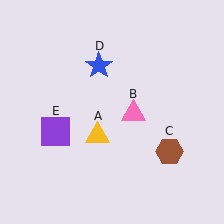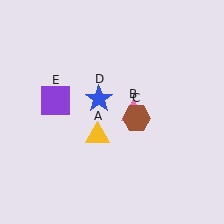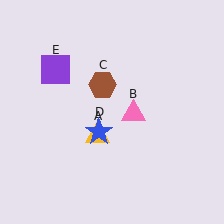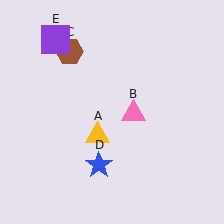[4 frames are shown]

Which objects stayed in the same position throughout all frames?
Yellow triangle (object A) and pink triangle (object B) remained stationary.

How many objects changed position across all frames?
3 objects changed position: brown hexagon (object C), blue star (object D), purple square (object E).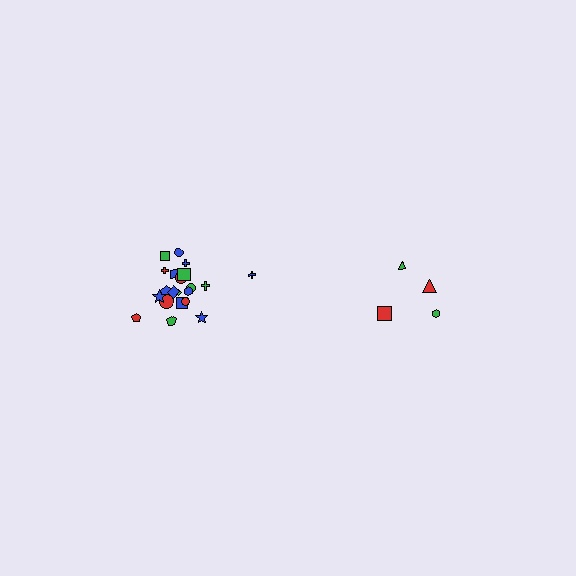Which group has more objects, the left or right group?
The left group.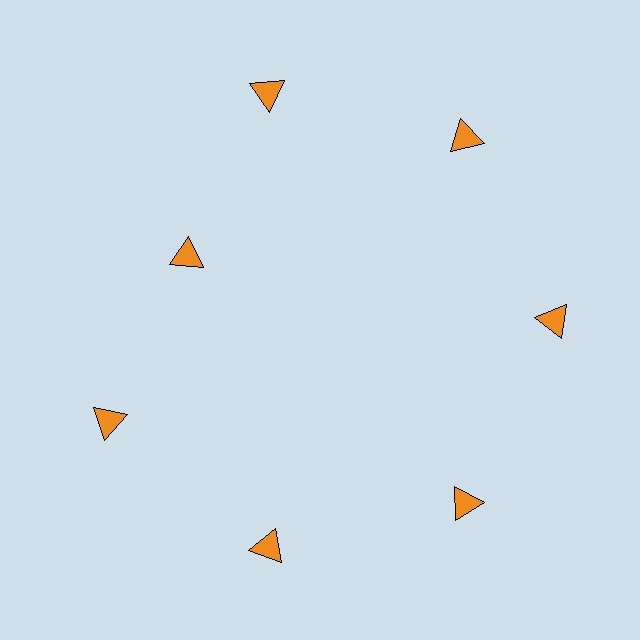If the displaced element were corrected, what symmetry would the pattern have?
It would have 7-fold rotational symmetry — the pattern would map onto itself every 51 degrees.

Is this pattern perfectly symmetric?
No. The 7 orange triangles are arranged in a ring, but one element near the 10 o'clock position is pulled inward toward the center, breaking the 7-fold rotational symmetry.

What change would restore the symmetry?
The symmetry would be restored by moving it outward, back onto the ring so that all 7 triangles sit at equal angles and equal distance from the center.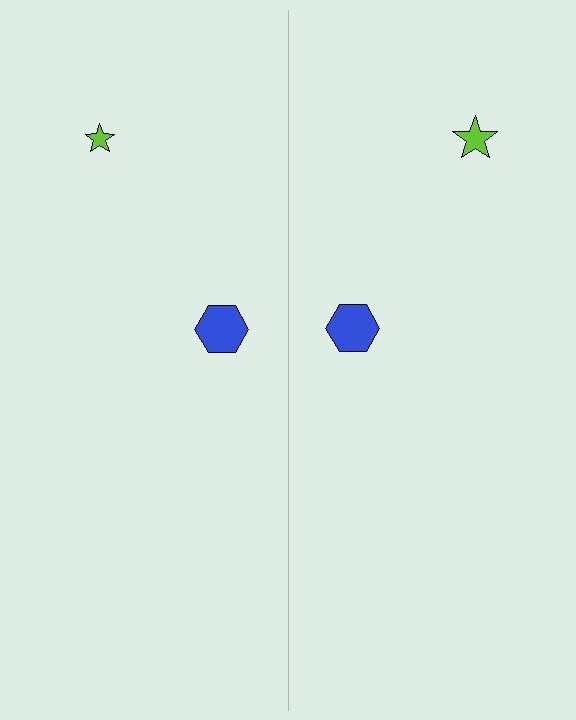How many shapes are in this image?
There are 4 shapes in this image.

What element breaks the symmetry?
The lime star on the right side has a different size than its mirror counterpart.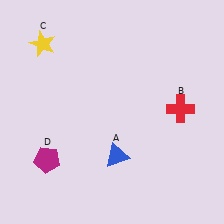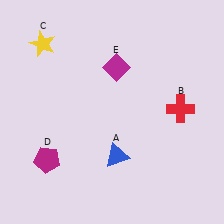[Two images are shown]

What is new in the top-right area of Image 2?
A magenta diamond (E) was added in the top-right area of Image 2.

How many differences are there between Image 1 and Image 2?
There is 1 difference between the two images.